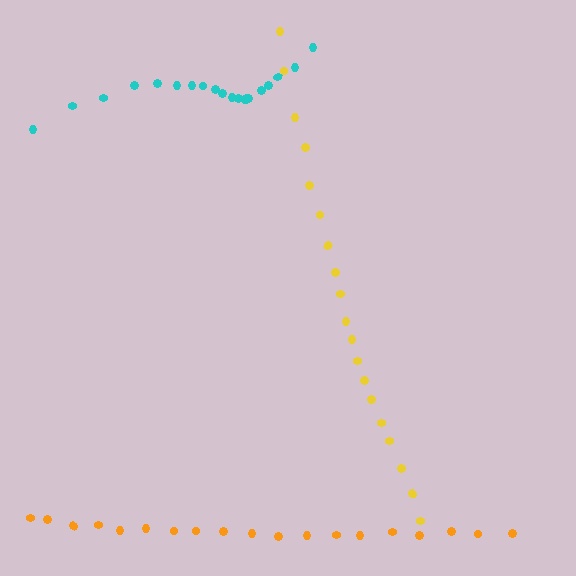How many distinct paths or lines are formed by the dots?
There are 3 distinct paths.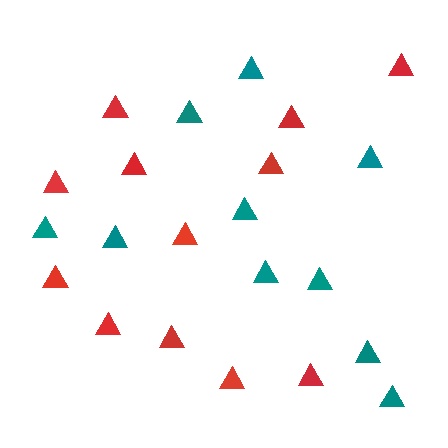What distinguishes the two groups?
There are 2 groups: one group of red triangles (12) and one group of teal triangles (10).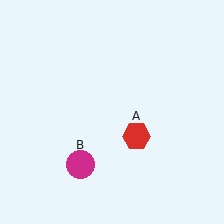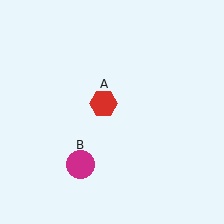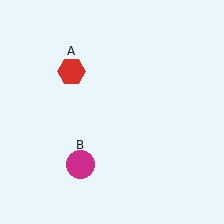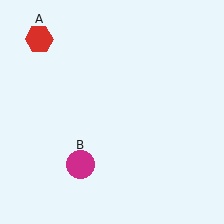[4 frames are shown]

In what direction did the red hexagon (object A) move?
The red hexagon (object A) moved up and to the left.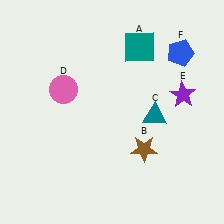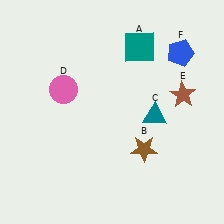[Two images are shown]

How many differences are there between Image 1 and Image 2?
There is 1 difference between the two images.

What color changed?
The star (E) changed from purple in Image 1 to brown in Image 2.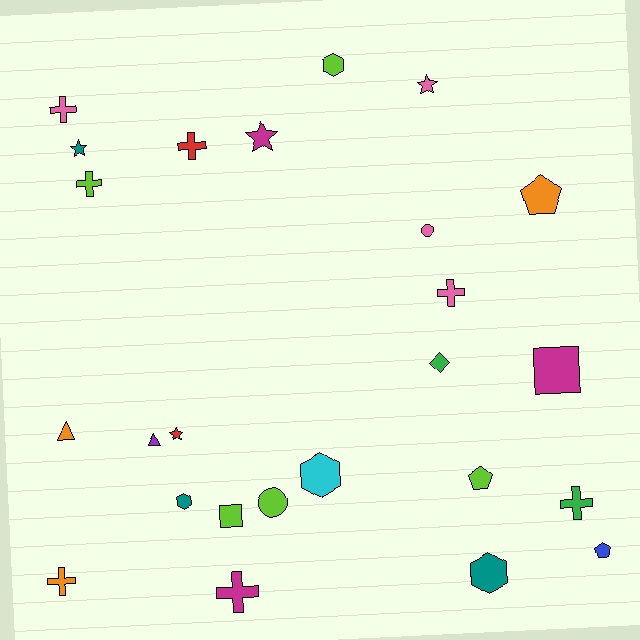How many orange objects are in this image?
There are 3 orange objects.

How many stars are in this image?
There are 4 stars.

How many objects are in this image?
There are 25 objects.